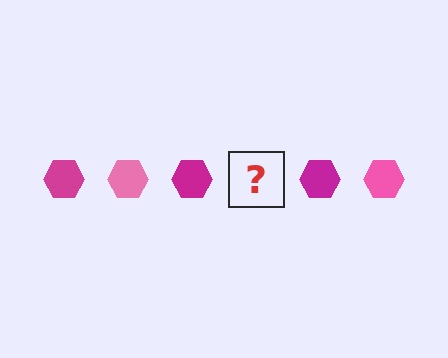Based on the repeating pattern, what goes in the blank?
The blank should be a pink hexagon.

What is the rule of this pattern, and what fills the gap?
The rule is that the pattern cycles through magenta, pink hexagons. The gap should be filled with a pink hexagon.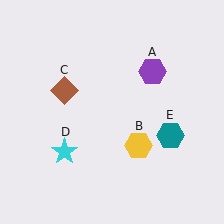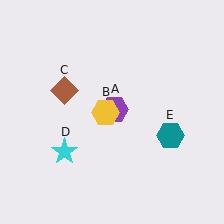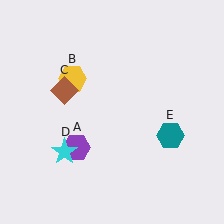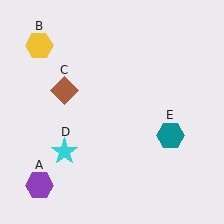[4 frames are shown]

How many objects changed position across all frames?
2 objects changed position: purple hexagon (object A), yellow hexagon (object B).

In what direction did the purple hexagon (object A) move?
The purple hexagon (object A) moved down and to the left.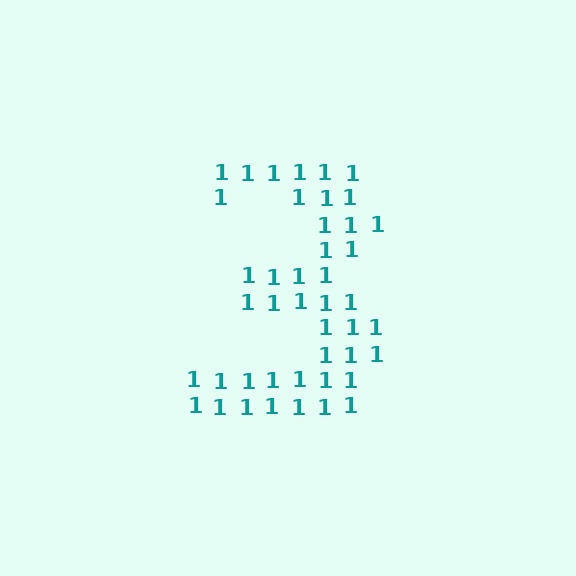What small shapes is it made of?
It is made of small digit 1's.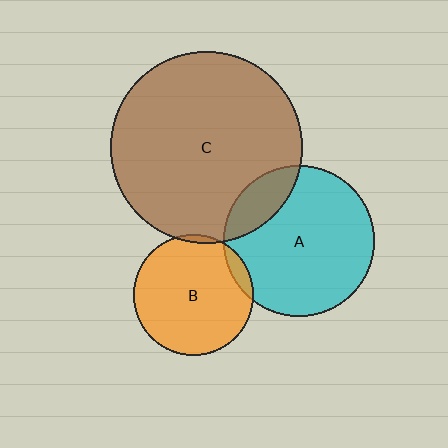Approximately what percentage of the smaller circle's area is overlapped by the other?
Approximately 15%.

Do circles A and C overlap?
Yes.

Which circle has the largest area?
Circle C (brown).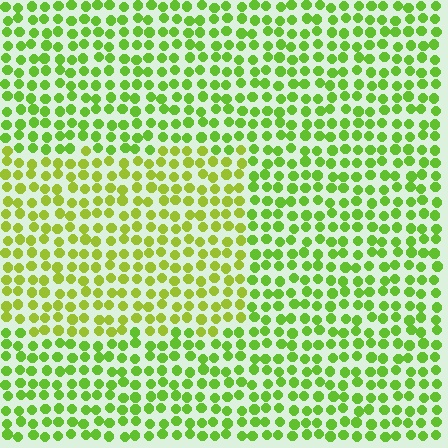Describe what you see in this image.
The image is filled with small lime elements in a uniform arrangement. A rectangle-shaped region is visible where the elements are tinted to a slightly different hue, forming a subtle color boundary.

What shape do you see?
I see a rectangle.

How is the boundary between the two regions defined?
The boundary is defined purely by a slight shift in hue (about 23 degrees). Spacing, size, and orientation are identical on both sides.